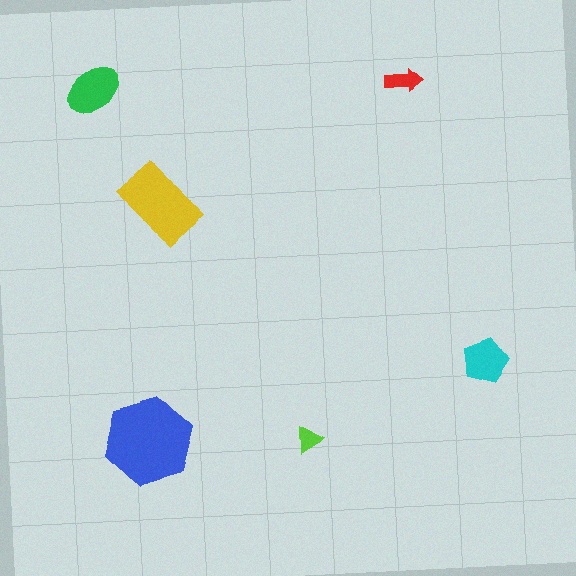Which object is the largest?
The blue hexagon.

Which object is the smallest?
The lime triangle.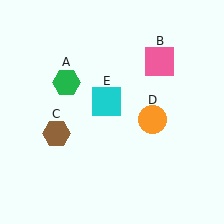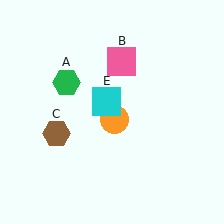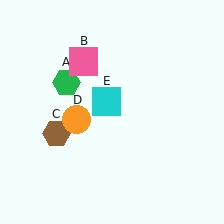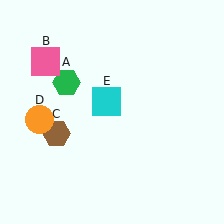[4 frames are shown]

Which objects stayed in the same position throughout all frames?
Green hexagon (object A) and brown hexagon (object C) and cyan square (object E) remained stationary.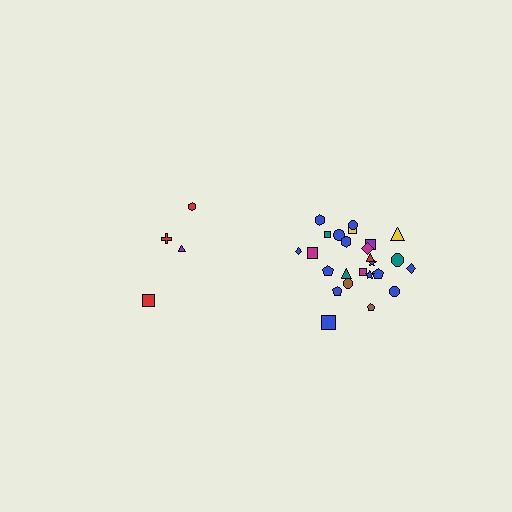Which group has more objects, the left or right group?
The right group.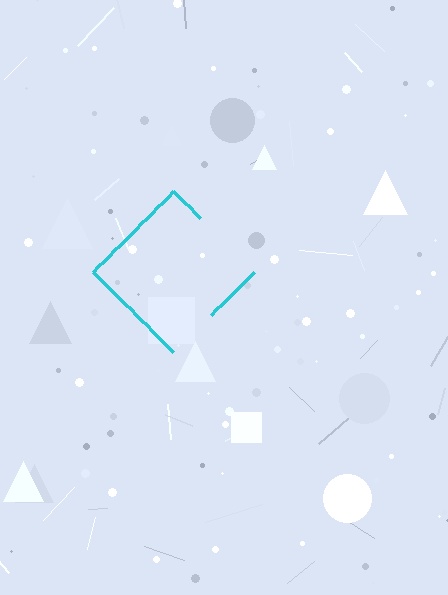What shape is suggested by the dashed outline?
The dashed outline suggests a diamond.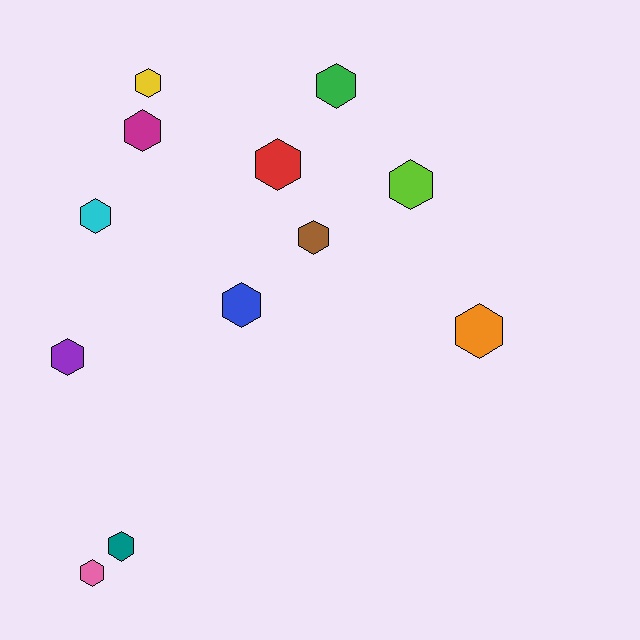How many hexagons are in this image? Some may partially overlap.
There are 12 hexagons.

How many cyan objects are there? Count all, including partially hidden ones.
There is 1 cyan object.